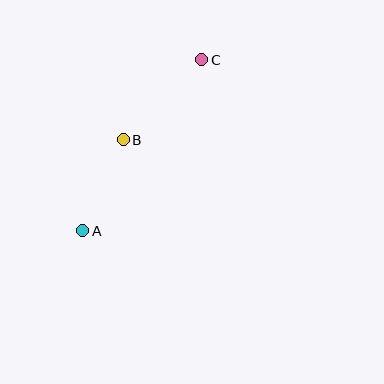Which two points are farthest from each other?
Points A and C are farthest from each other.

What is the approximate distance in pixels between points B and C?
The distance between B and C is approximately 112 pixels.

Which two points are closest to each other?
Points A and B are closest to each other.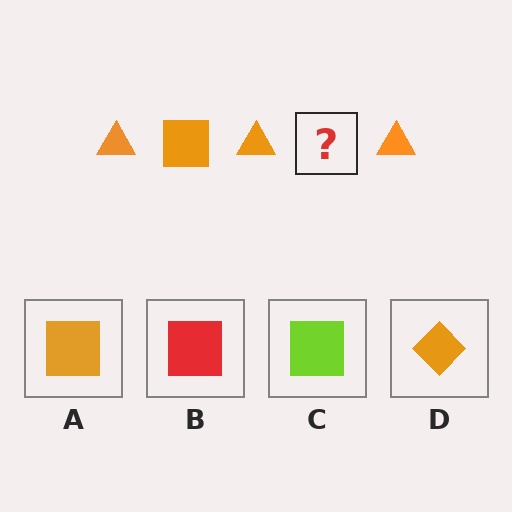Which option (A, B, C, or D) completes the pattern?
A.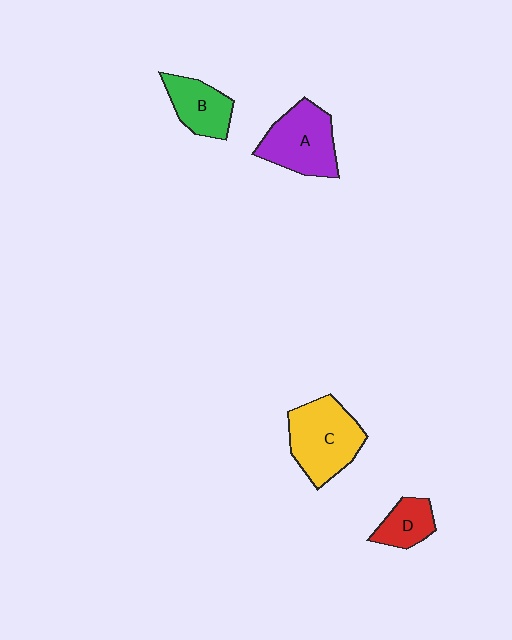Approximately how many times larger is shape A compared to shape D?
Approximately 1.9 times.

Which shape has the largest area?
Shape C (yellow).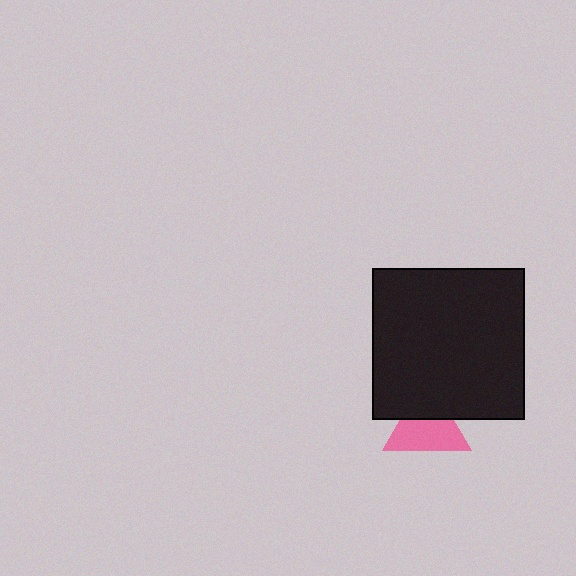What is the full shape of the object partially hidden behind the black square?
The partially hidden object is a pink triangle.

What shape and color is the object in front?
The object in front is a black square.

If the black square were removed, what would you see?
You would see the complete pink triangle.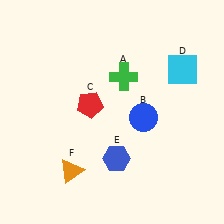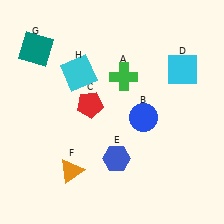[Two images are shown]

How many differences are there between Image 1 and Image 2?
There are 2 differences between the two images.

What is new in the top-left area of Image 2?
A teal square (G) was added in the top-left area of Image 2.